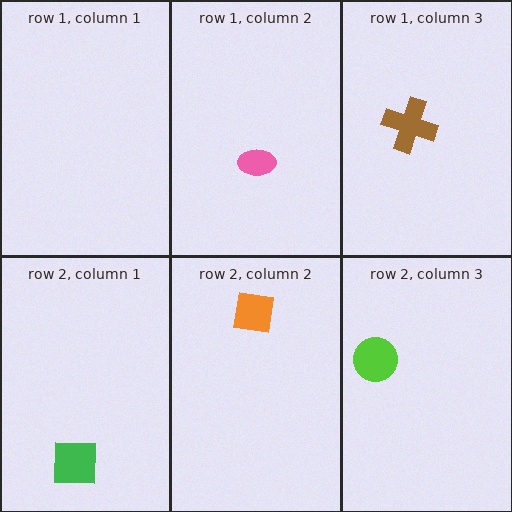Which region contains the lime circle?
The row 2, column 3 region.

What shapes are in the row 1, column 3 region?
The brown cross.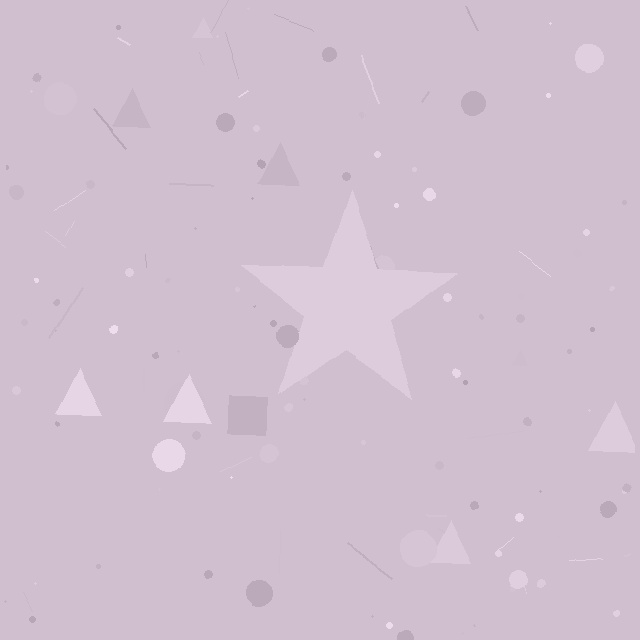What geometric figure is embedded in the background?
A star is embedded in the background.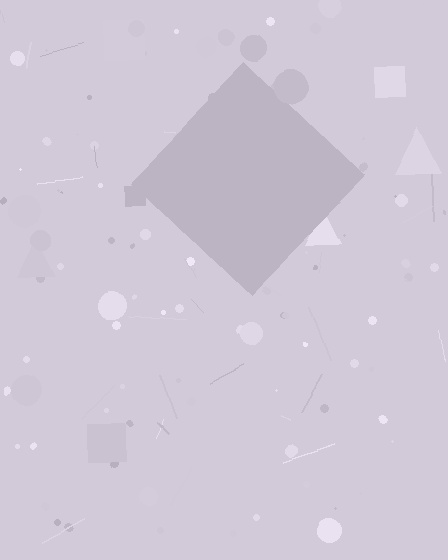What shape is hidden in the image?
A diamond is hidden in the image.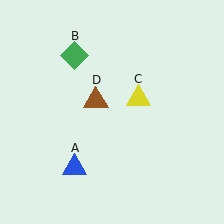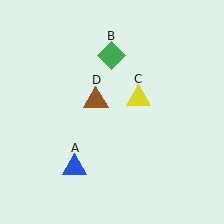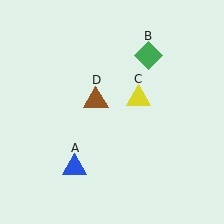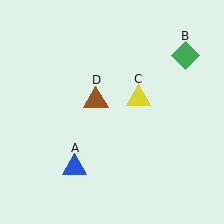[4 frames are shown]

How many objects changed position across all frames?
1 object changed position: green diamond (object B).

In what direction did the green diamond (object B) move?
The green diamond (object B) moved right.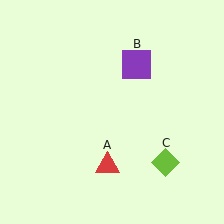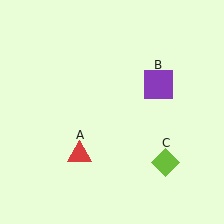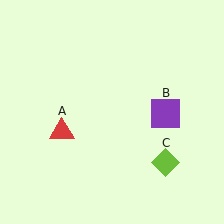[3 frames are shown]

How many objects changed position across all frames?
2 objects changed position: red triangle (object A), purple square (object B).